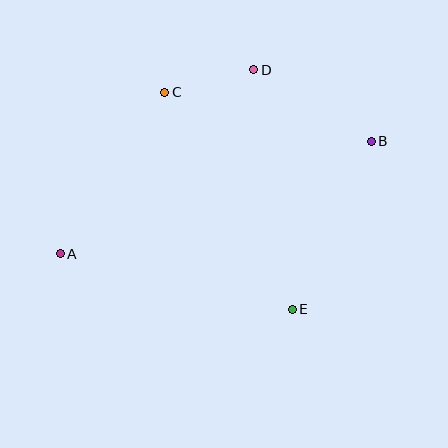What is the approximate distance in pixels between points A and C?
The distance between A and C is approximately 193 pixels.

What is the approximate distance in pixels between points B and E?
The distance between B and E is approximately 186 pixels.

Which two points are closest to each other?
Points C and D are closest to each other.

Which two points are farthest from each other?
Points A and B are farthest from each other.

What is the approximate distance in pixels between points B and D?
The distance between B and D is approximately 138 pixels.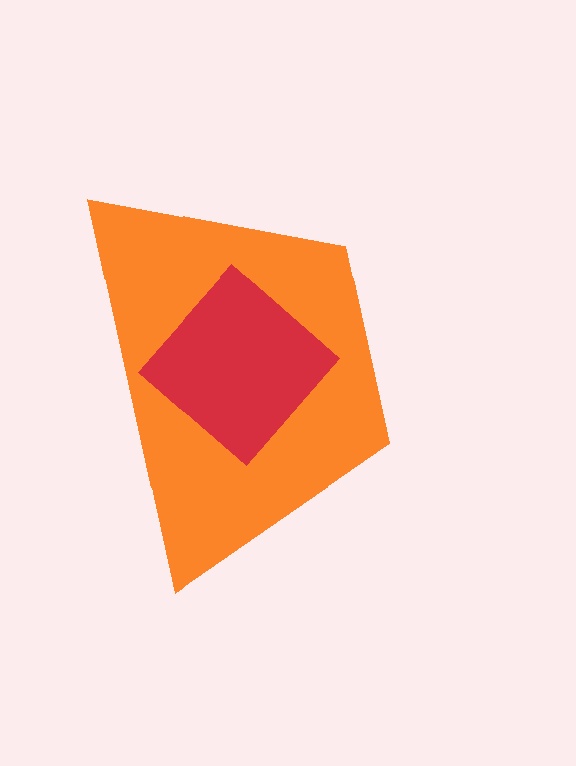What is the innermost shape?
The red diamond.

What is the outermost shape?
The orange trapezoid.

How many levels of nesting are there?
2.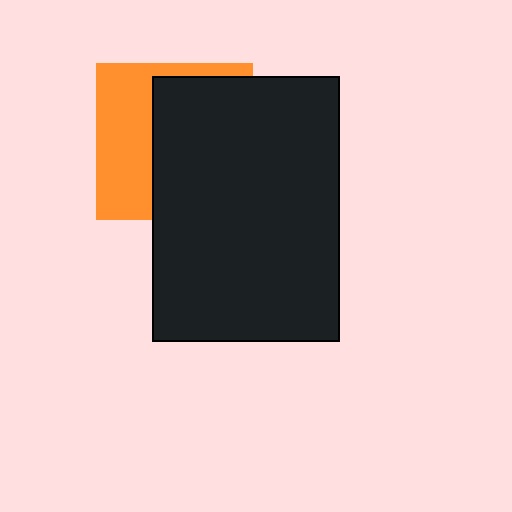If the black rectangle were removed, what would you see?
You would see the complete orange square.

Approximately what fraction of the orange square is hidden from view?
Roughly 60% of the orange square is hidden behind the black rectangle.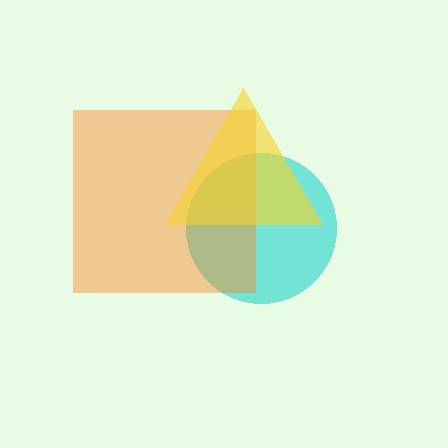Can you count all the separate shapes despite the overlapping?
Yes, there are 3 separate shapes.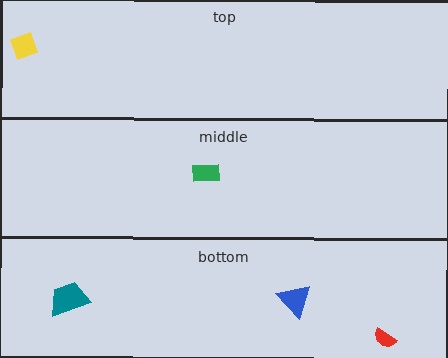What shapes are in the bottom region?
The red semicircle, the blue triangle, the teal trapezoid.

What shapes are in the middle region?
The green rectangle.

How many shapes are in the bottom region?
3.